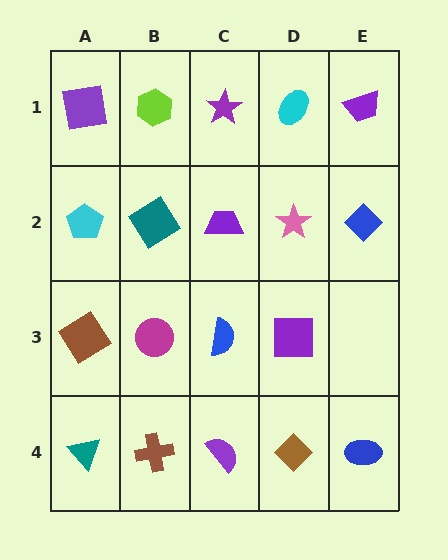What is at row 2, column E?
A blue diamond.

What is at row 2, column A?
A cyan pentagon.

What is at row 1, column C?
A purple star.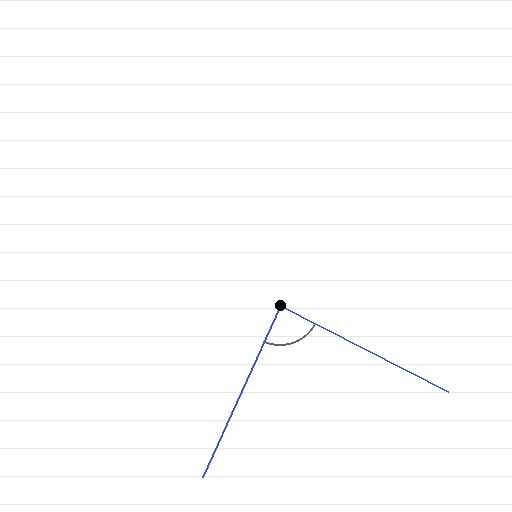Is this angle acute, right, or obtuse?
It is approximately a right angle.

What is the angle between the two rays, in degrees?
Approximately 87 degrees.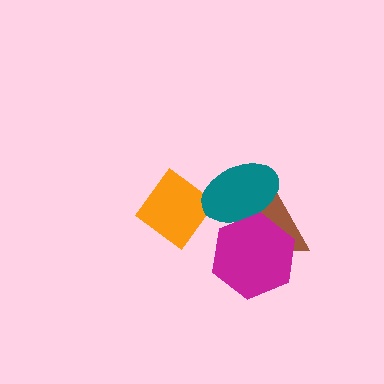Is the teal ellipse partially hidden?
Yes, it is partially covered by another shape.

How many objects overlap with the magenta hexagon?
2 objects overlap with the magenta hexagon.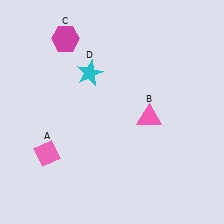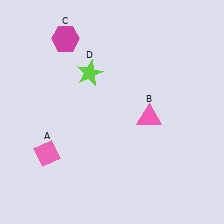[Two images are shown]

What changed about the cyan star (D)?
In Image 1, D is cyan. In Image 2, it changed to lime.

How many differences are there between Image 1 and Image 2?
There is 1 difference between the two images.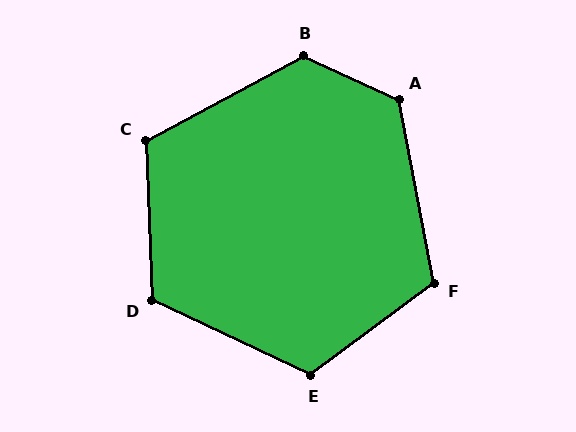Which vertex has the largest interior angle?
B, at approximately 127 degrees.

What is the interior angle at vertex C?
Approximately 116 degrees (obtuse).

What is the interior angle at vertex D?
Approximately 117 degrees (obtuse).